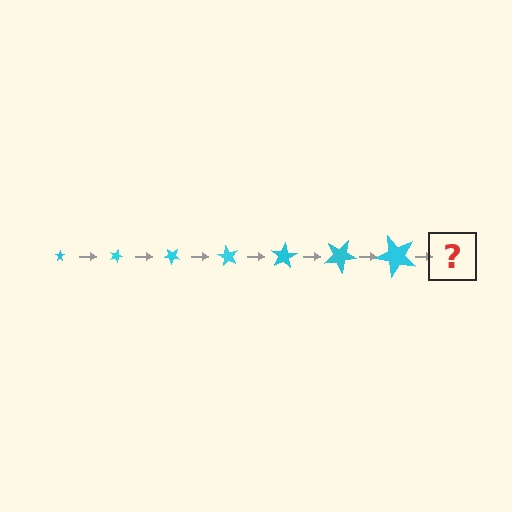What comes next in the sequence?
The next element should be a star, larger than the previous one and rotated 140 degrees from the start.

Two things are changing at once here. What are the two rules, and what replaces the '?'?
The two rules are that the star grows larger each step and it rotates 20 degrees each step. The '?' should be a star, larger than the previous one and rotated 140 degrees from the start.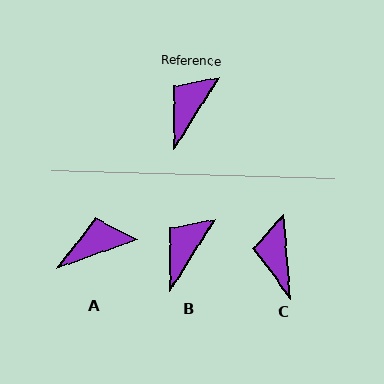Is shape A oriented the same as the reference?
No, it is off by about 38 degrees.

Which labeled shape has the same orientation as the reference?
B.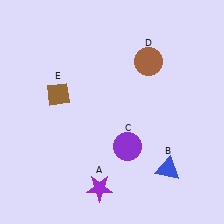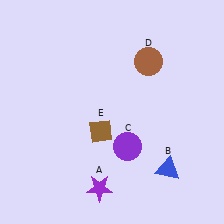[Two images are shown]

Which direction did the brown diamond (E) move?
The brown diamond (E) moved right.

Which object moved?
The brown diamond (E) moved right.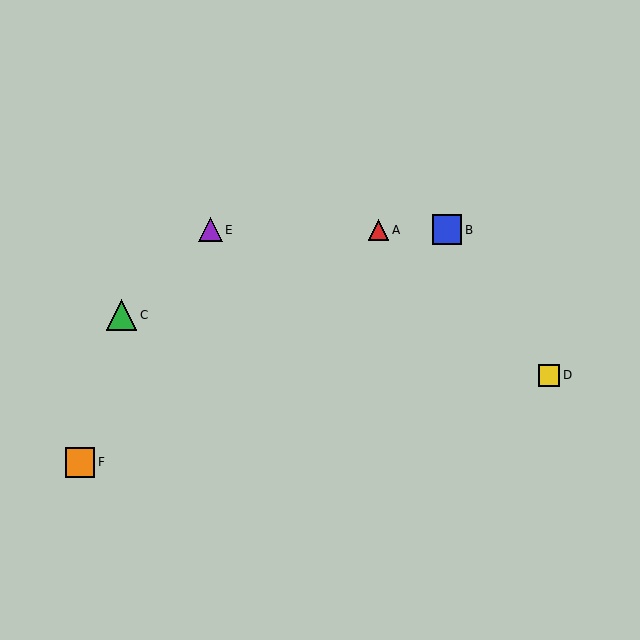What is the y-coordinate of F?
Object F is at y≈462.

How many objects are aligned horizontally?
3 objects (A, B, E) are aligned horizontally.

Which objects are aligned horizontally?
Objects A, B, E are aligned horizontally.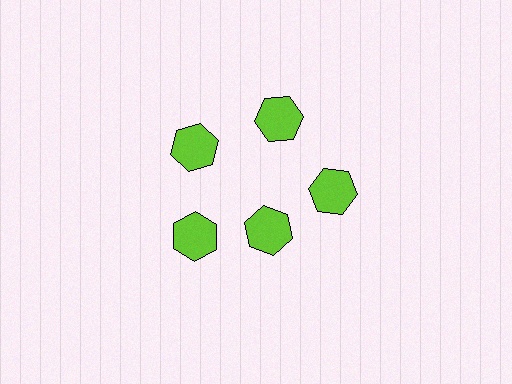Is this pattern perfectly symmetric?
No. The 5 lime hexagons are arranged in a ring, but one element near the 5 o'clock position is pulled inward toward the center, breaking the 5-fold rotational symmetry.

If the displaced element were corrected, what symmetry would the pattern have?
It would have 5-fold rotational symmetry — the pattern would map onto itself every 72 degrees.